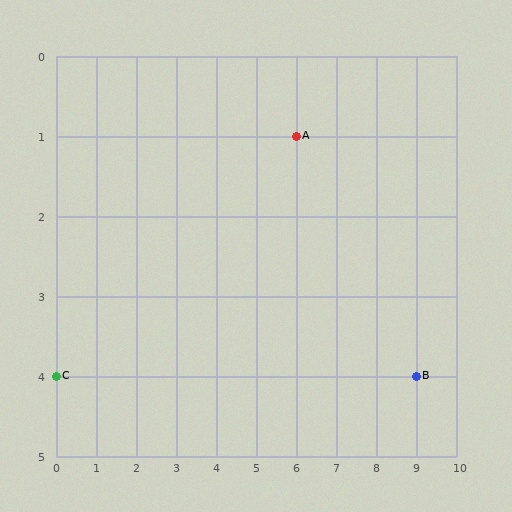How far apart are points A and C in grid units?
Points A and C are 6 columns and 3 rows apart (about 6.7 grid units diagonally).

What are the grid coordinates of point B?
Point B is at grid coordinates (9, 4).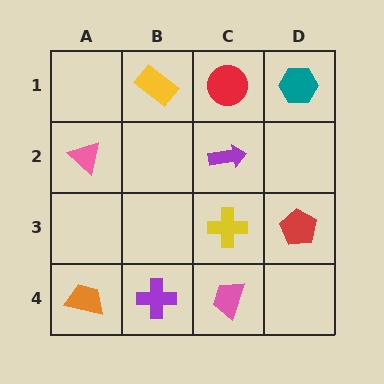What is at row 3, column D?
A red pentagon.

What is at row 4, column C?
A pink trapezoid.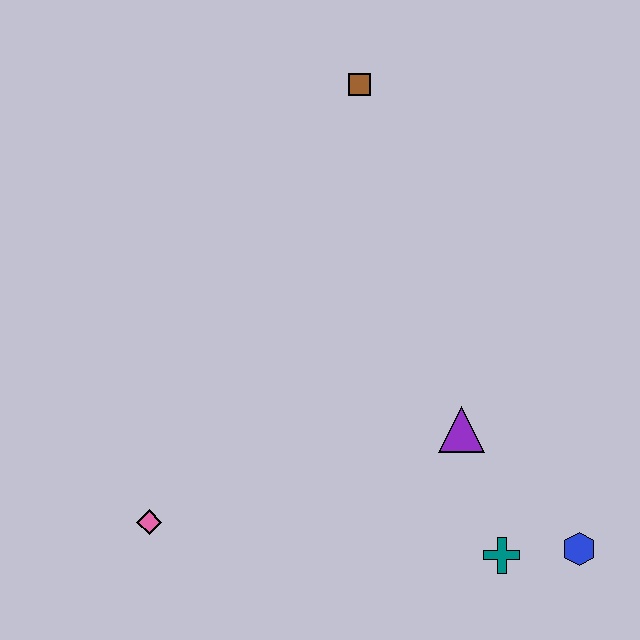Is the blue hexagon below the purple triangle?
Yes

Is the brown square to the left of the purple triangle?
Yes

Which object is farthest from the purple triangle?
The brown square is farthest from the purple triangle.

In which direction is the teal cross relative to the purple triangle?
The teal cross is below the purple triangle.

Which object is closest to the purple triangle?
The teal cross is closest to the purple triangle.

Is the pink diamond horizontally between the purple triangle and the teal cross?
No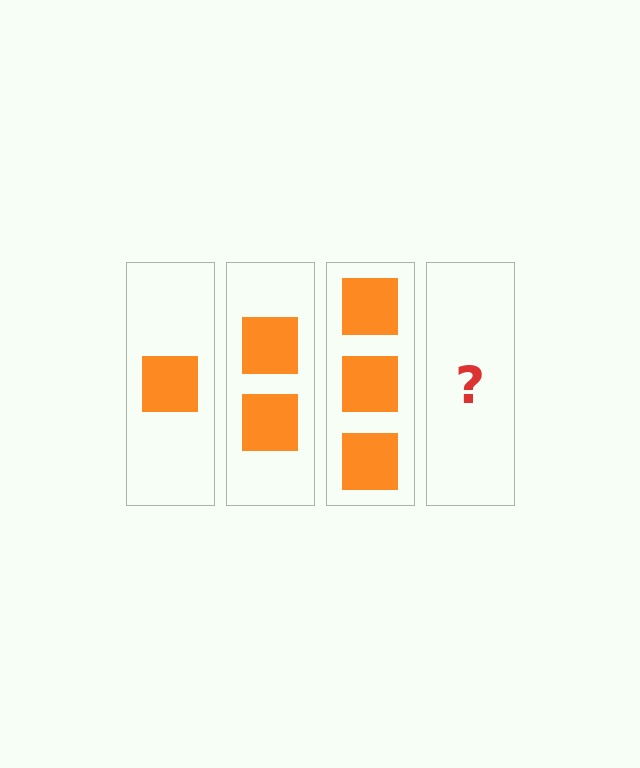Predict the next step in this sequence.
The next step is 4 squares.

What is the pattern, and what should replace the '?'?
The pattern is that each step adds one more square. The '?' should be 4 squares.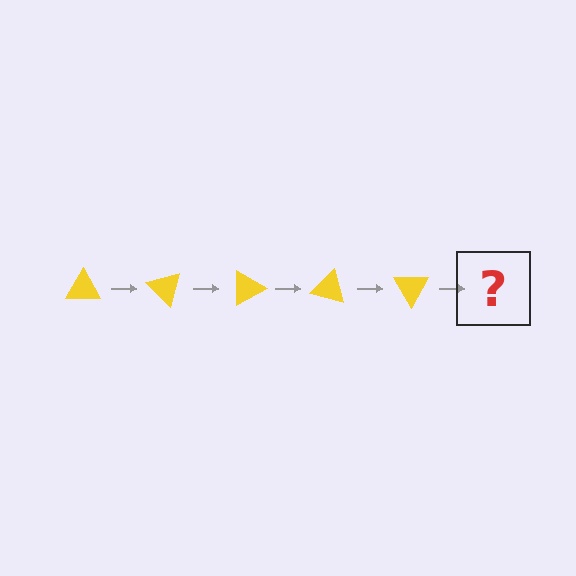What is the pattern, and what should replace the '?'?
The pattern is that the triangle rotates 45 degrees each step. The '?' should be a yellow triangle rotated 225 degrees.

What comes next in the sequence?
The next element should be a yellow triangle rotated 225 degrees.